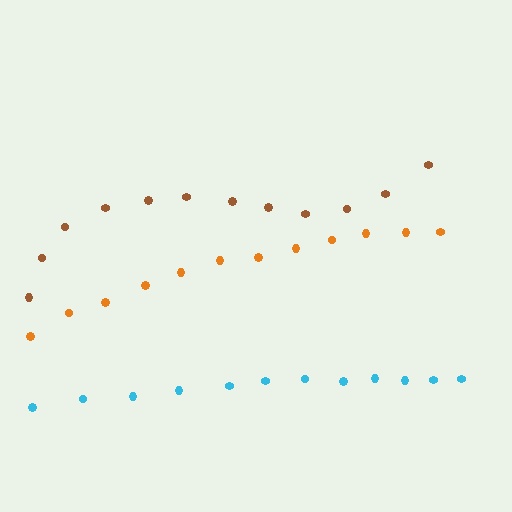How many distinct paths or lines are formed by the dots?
There are 3 distinct paths.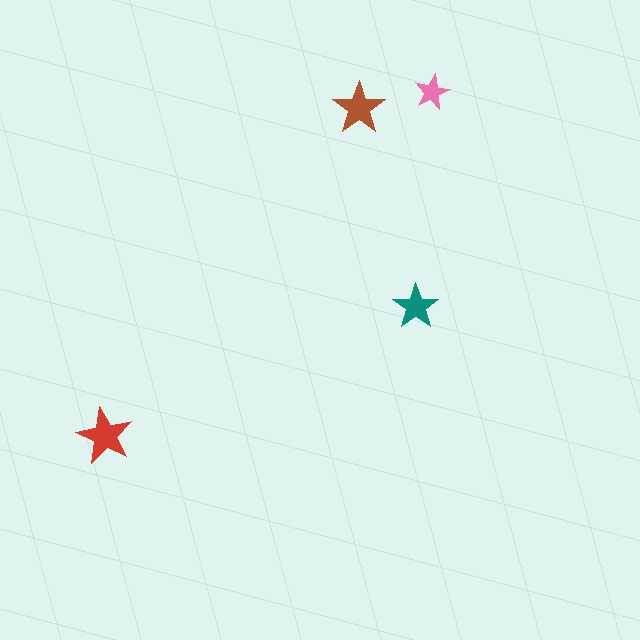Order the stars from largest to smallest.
the red one, the brown one, the teal one, the pink one.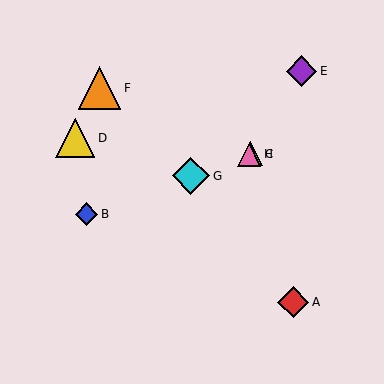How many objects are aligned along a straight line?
4 objects (B, C, G, H) are aligned along a straight line.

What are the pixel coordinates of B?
Object B is at (87, 214).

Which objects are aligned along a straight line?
Objects B, C, G, H are aligned along a straight line.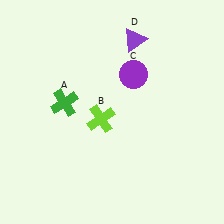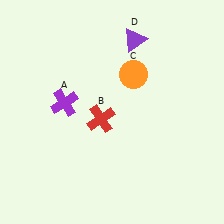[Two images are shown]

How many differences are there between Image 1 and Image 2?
There are 3 differences between the two images.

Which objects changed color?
A changed from green to purple. B changed from lime to red. C changed from purple to orange.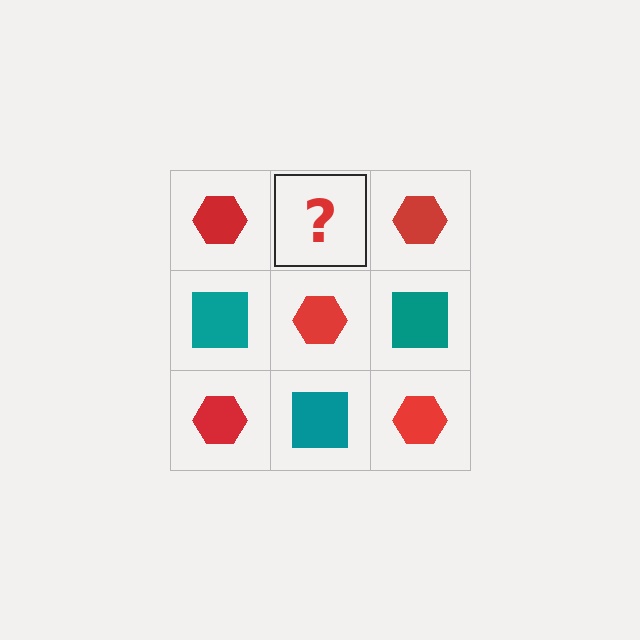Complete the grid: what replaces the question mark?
The question mark should be replaced with a teal square.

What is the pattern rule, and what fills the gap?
The rule is that it alternates red hexagon and teal square in a checkerboard pattern. The gap should be filled with a teal square.